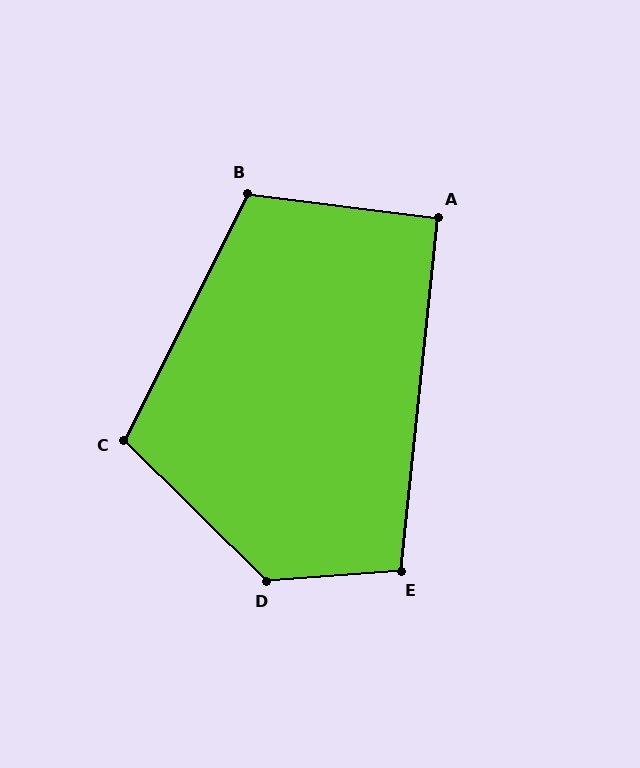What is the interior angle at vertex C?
Approximately 108 degrees (obtuse).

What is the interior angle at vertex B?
Approximately 109 degrees (obtuse).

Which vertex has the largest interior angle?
D, at approximately 131 degrees.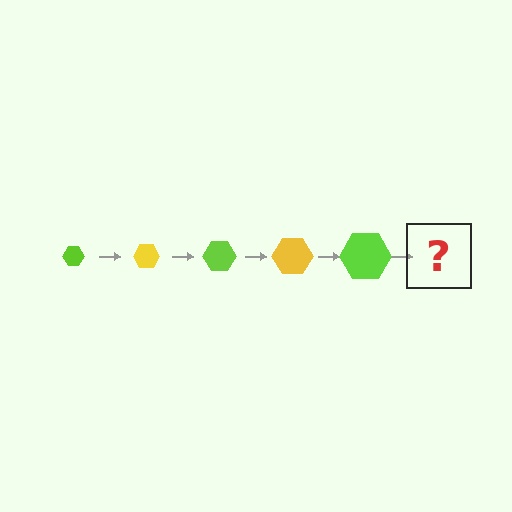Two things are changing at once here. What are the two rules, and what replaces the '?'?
The two rules are that the hexagon grows larger each step and the color cycles through lime and yellow. The '?' should be a yellow hexagon, larger than the previous one.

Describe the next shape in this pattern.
It should be a yellow hexagon, larger than the previous one.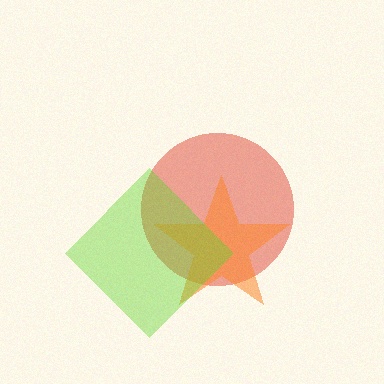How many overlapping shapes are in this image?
There are 3 overlapping shapes in the image.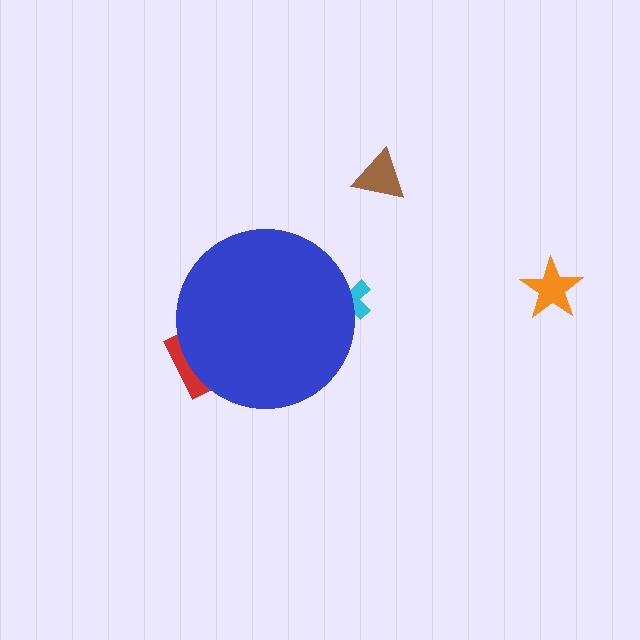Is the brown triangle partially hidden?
No, the brown triangle is fully visible.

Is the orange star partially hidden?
No, the orange star is fully visible.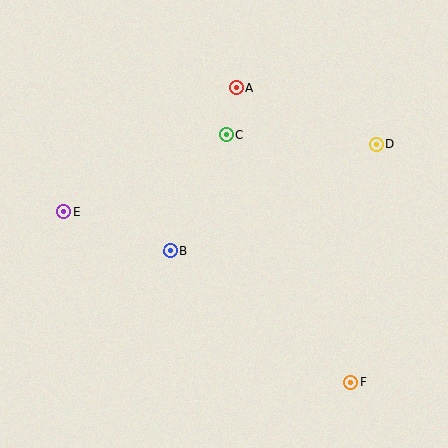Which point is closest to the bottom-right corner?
Point F is closest to the bottom-right corner.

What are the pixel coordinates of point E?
Point E is at (64, 212).